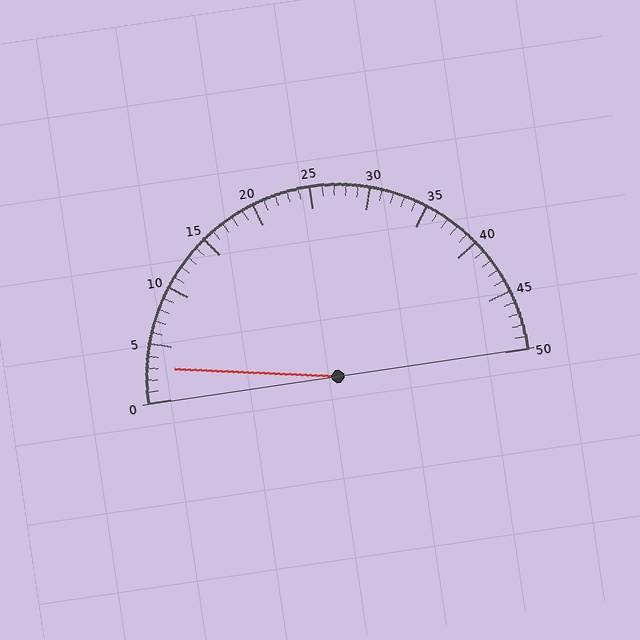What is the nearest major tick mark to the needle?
The nearest major tick mark is 5.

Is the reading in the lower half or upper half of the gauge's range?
The reading is in the lower half of the range (0 to 50).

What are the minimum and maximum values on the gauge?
The gauge ranges from 0 to 50.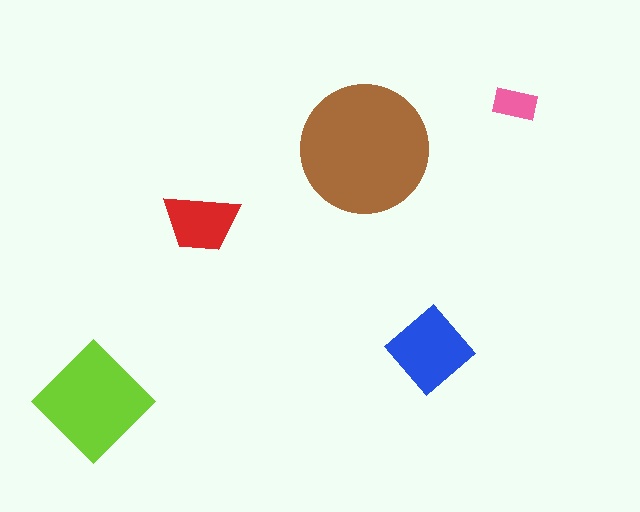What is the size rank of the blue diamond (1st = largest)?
3rd.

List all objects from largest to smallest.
The brown circle, the lime diamond, the blue diamond, the red trapezoid, the pink rectangle.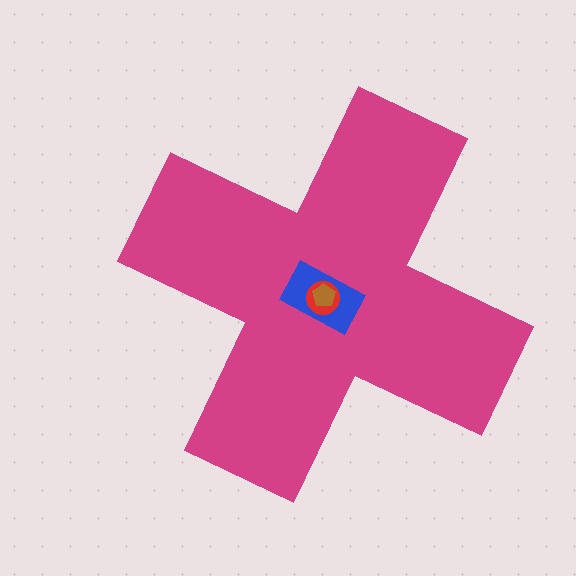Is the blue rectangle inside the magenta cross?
Yes.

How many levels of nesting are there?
4.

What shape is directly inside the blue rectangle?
The red circle.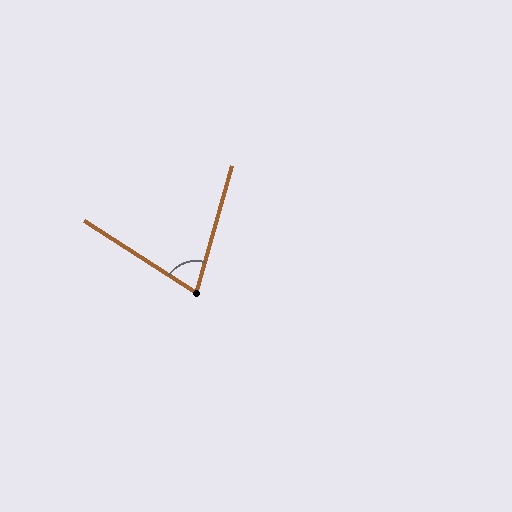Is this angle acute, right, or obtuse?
It is acute.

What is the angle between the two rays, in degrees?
Approximately 73 degrees.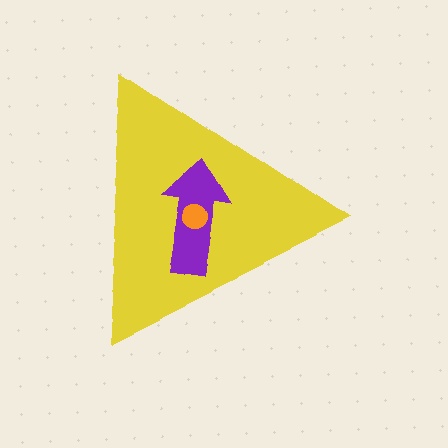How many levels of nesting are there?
3.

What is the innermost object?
The orange circle.